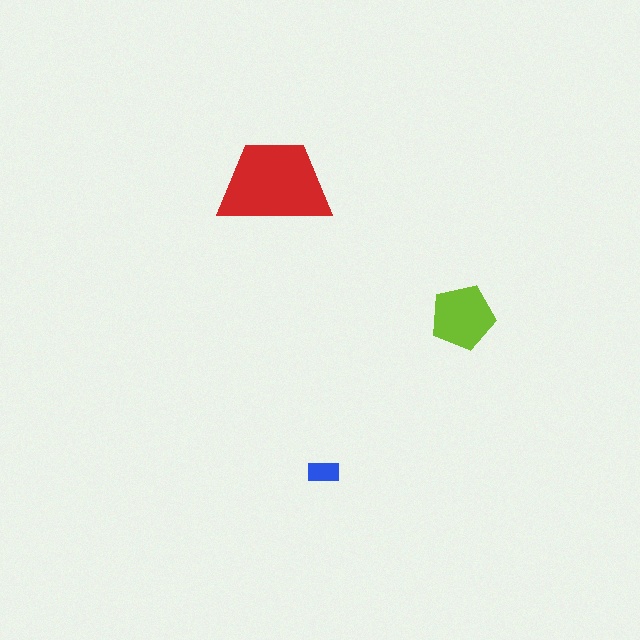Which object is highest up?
The red trapezoid is topmost.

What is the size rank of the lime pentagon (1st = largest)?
2nd.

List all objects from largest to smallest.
The red trapezoid, the lime pentagon, the blue rectangle.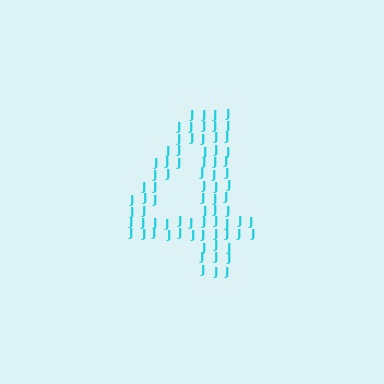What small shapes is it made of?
It is made of small letter J's.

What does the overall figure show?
The overall figure shows the digit 4.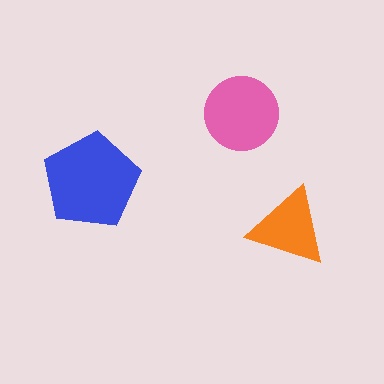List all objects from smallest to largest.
The orange triangle, the pink circle, the blue pentagon.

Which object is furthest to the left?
The blue pentagon is leftmost.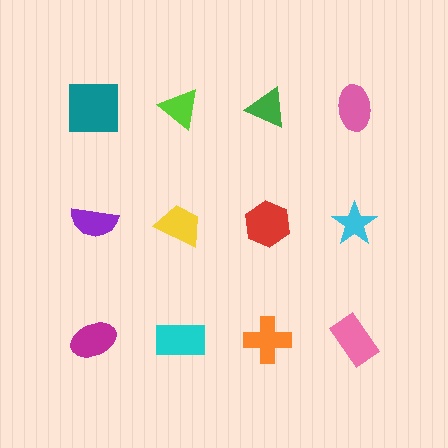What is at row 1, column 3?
A green triangle.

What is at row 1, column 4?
A pink ellipse.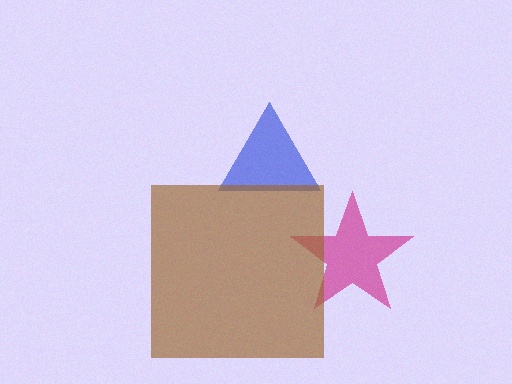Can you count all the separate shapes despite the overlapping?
Yes, there are 3 separate shapes.